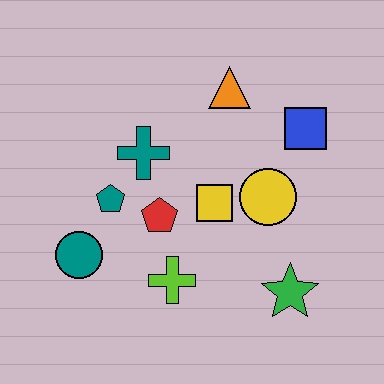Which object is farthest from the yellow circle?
The teal circle is farthest from the yellow circle.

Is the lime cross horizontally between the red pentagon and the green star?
Yes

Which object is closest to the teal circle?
The teal pentagon is closest to the teal circle.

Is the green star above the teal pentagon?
No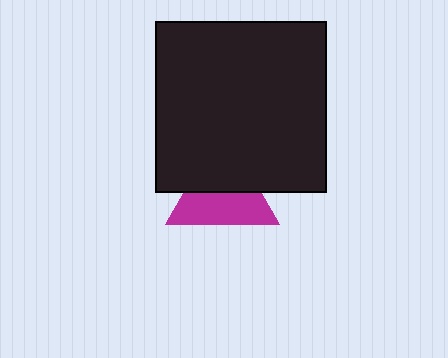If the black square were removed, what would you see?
You would see the complete magenta triangle.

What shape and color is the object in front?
The object in front is a black square.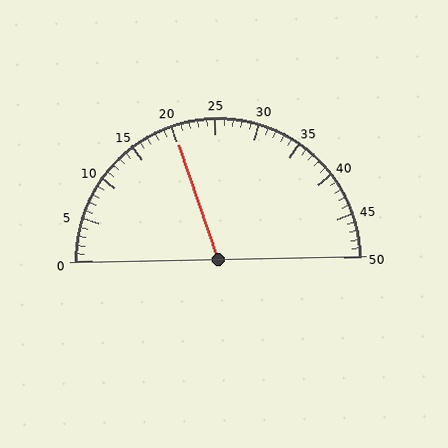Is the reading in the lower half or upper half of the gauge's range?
The reading is in the lower half of the range (0 to 50).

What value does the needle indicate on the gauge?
The needle indicates approximately 20.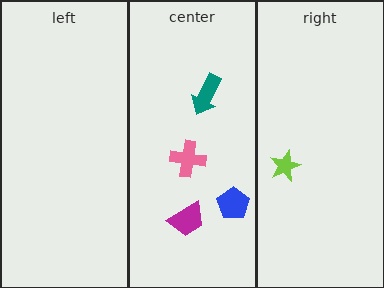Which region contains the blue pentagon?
The center region.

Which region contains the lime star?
The right region.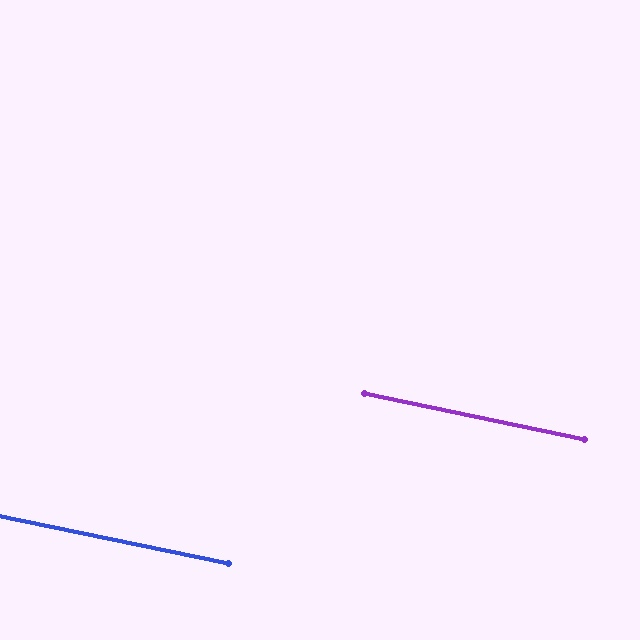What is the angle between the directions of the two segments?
Approximately 0 degrees.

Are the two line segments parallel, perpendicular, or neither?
Parallel — their directions differ by only 0.3°.